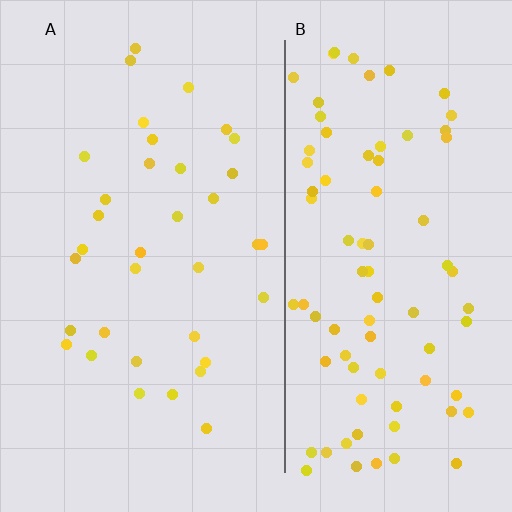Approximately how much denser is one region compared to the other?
Approximately 2.4× — region B over region A.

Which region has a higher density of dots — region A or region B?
B (the right).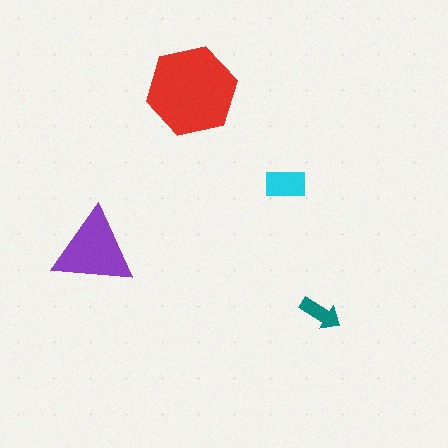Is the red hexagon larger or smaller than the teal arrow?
Larger.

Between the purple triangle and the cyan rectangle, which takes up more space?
The purple triangle.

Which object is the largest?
The red hexagon.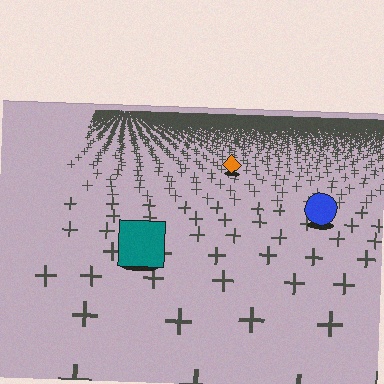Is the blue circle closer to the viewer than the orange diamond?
Yes. The blue circle is closer — you can tell from the texture gradient: the ground texture is coarser near it.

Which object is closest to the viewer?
The teal square is closest. The texture marks near it are larger and more spread out.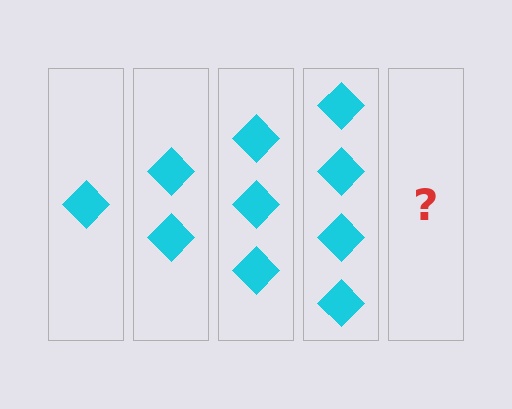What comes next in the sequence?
The next element should be 5 diamonds.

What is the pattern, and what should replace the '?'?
The pattern is that each step adds one more diamond. The '?' should be 5 diamonds.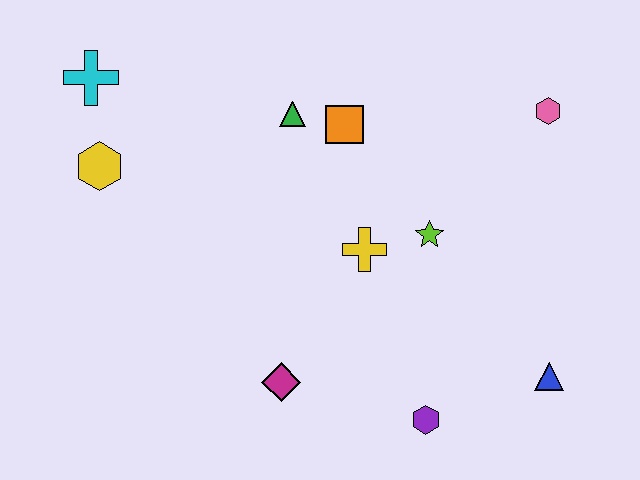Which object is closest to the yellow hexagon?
The cyan cross is closest to the yellow hexagon.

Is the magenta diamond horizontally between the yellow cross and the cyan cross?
Yes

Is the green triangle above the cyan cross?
No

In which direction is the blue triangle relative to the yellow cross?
The blue triangle is to the right of the yellow cross.